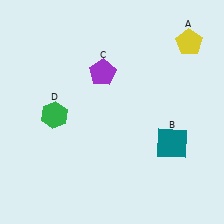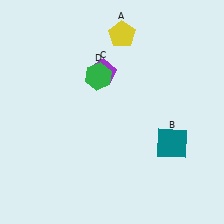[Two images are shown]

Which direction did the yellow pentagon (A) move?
The yellow pentagon (A) moved left.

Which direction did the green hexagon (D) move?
The green hexagon (D) moved right.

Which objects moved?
The objects that moved are: the yellow pentagon (A), the green hexagon (D).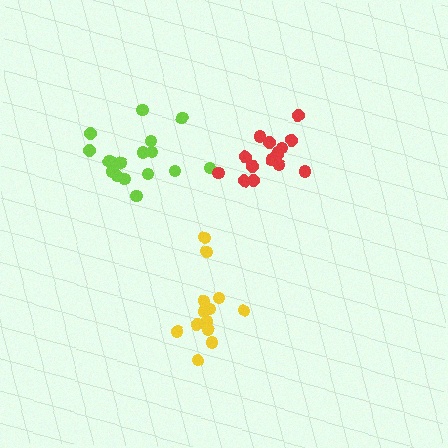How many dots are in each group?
Group 1: 18 dots, Group 2: 15 dots, Group 3: 13 dots (46 total).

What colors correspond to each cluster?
The clusters are colored: lime, red, yellow.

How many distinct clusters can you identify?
There are 3 distinct clusters.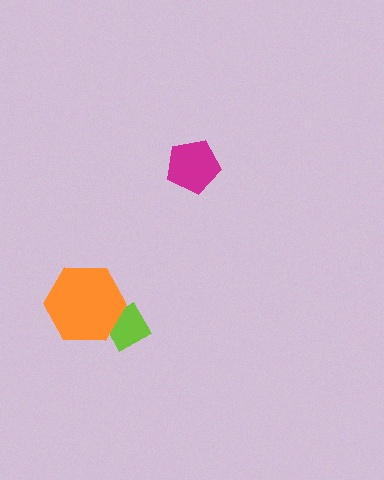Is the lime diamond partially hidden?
Yes, it is partially covered by another shape.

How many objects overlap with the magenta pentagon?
0 objects overlap with the magenta pentagon.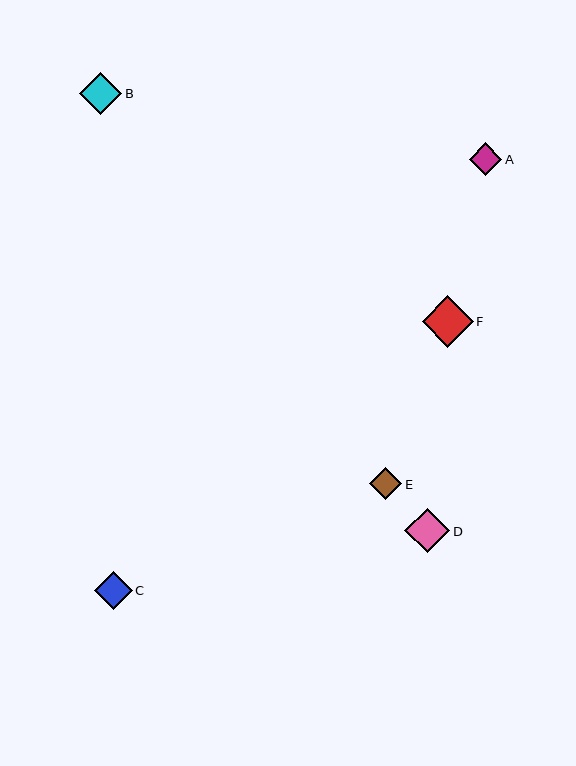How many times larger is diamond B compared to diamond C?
Diamond B is approximately 1.1 times the size of diamond C.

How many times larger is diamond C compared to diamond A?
Diamond C is approximately 1.2 times the size of diamond A.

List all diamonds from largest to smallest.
From largest to smallest: F, D, B, C, A, E.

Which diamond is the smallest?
Diamond E is the smallest with a size of approximately 32 pixels.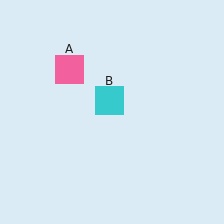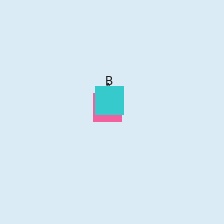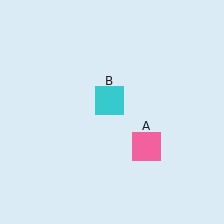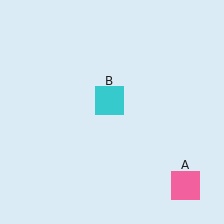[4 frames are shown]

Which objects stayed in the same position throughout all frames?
Cyan square (object B) remained stationary.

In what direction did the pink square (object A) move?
The pink square (object A) moved down and to the right.